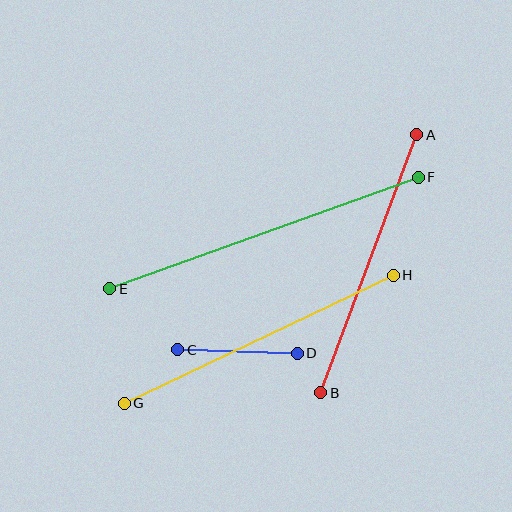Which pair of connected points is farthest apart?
Points E and F are farthest apart.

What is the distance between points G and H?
The distance is approximately 298 pixels.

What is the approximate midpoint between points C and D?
The midpoint is at approximately (238, 352) pixels.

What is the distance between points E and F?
The distance is approximately 328 pixels.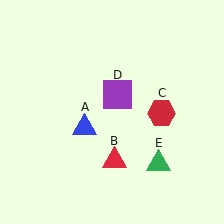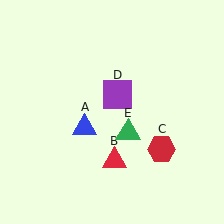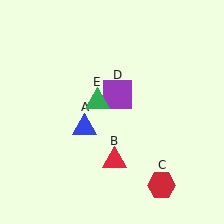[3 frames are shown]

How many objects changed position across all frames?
2 objects changed position: red hexagon (object C), green triangle (object E).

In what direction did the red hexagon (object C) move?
The red hexagon (object C) moved down.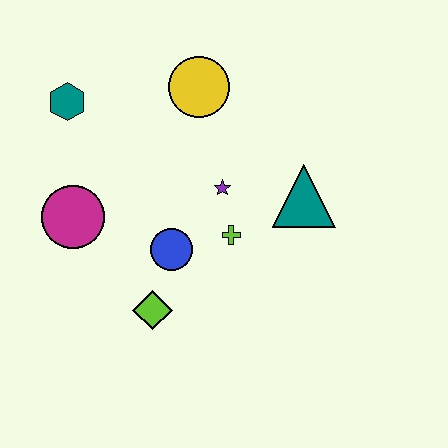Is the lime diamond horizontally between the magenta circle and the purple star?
Yes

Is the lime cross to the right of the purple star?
Yes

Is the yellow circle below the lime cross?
No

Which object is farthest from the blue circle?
The teal hexagon is farthest from the blue circle.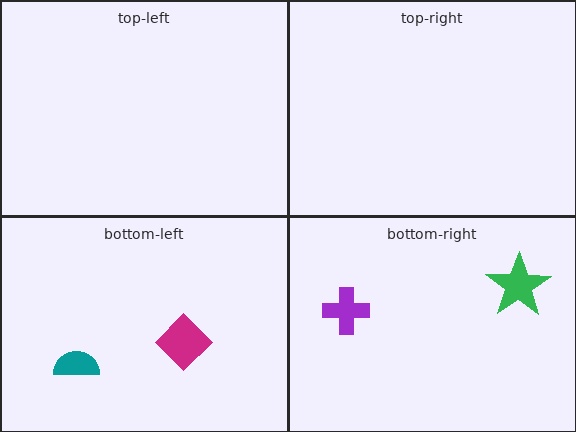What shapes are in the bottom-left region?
The teal semicircle, the magenta diamond.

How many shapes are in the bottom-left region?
2.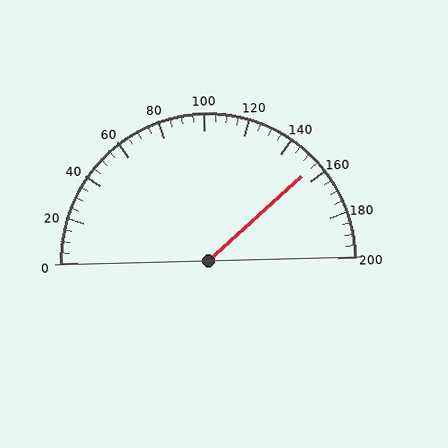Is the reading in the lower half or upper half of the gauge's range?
The reading is in the upper half of the range (0 to 200).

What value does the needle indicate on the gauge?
The needle indicates approximately 155.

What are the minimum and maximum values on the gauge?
The gauge ranges from 0 to 200.